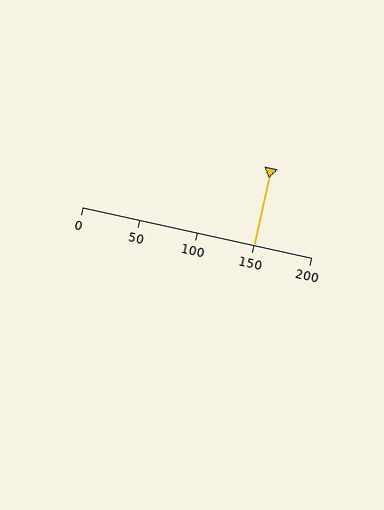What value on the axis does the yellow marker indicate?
The marker indicates approximately 150.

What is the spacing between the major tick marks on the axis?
The major ticks are spaced 50 apart.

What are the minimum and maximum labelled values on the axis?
The axis runs from 0 to 200.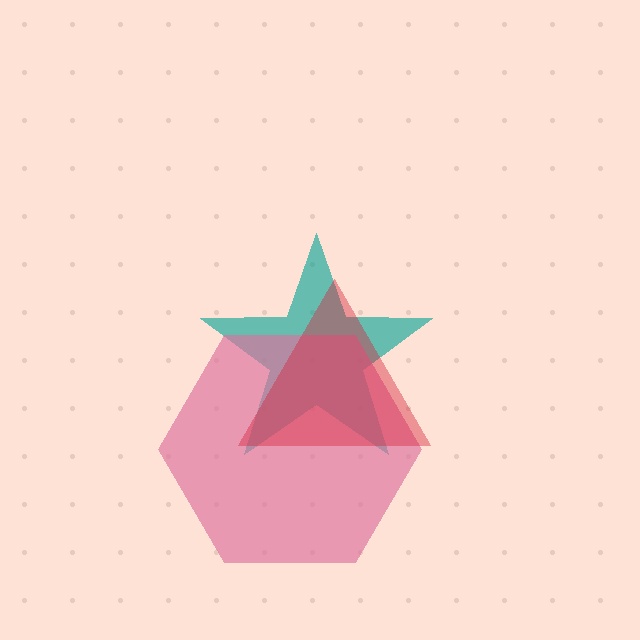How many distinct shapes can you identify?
There are 3 distinct shapes: a teal star, a pink hexagon, a red triangle.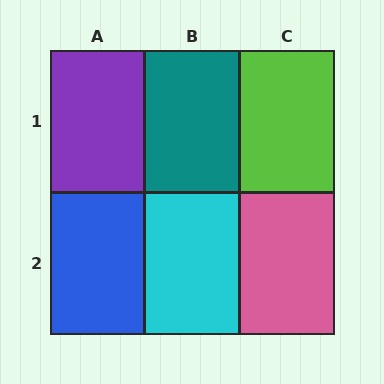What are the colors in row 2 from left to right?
Blue, cyan, pink.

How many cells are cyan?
1 cell is cyan.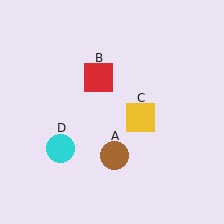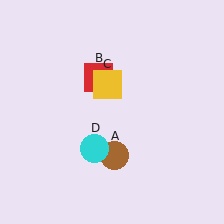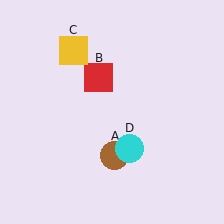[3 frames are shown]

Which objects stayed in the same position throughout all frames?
Brown circle (object A) and red square (object B) remained stationary.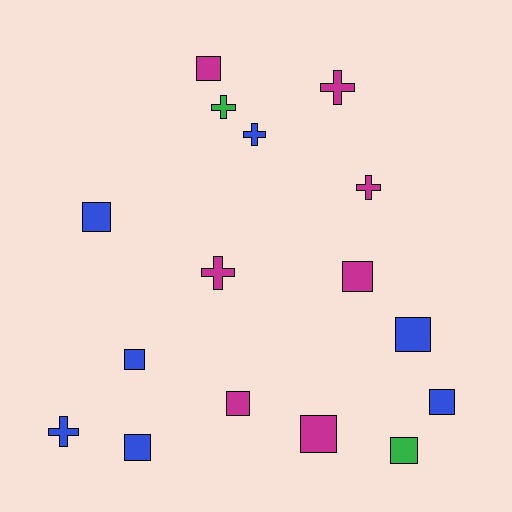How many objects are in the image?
There are 16 objects.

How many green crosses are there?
There is 1 green cross.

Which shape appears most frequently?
Square, with 10 objects.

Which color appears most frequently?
Magenta, with 7 objects.